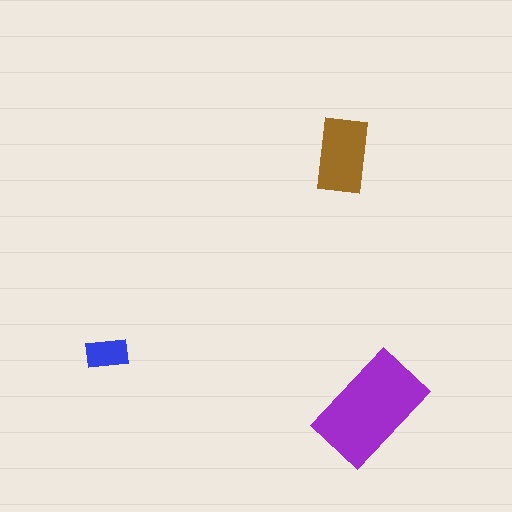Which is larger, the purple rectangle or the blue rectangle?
The purple one.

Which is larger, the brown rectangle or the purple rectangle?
The purple one.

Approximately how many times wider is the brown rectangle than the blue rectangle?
About 2 times wider.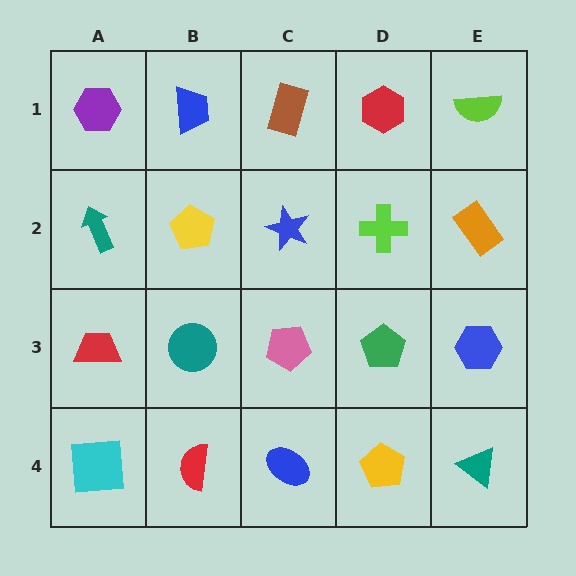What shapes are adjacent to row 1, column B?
A yellow pentagon (row 2, column B), a purple hexagon (row 1, column A), a brown rectangle (row 1, column C).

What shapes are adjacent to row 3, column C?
A blue star (row 2, column C), a blue ellipse (row 4, column C), a teal circle (row 3, column B), a green pentagon (row 3, column D).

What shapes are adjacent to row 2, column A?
A purple hexagon (row 1, column A), a red trapezoid (row 3, column A), a yellow pentagon (row 2, column B).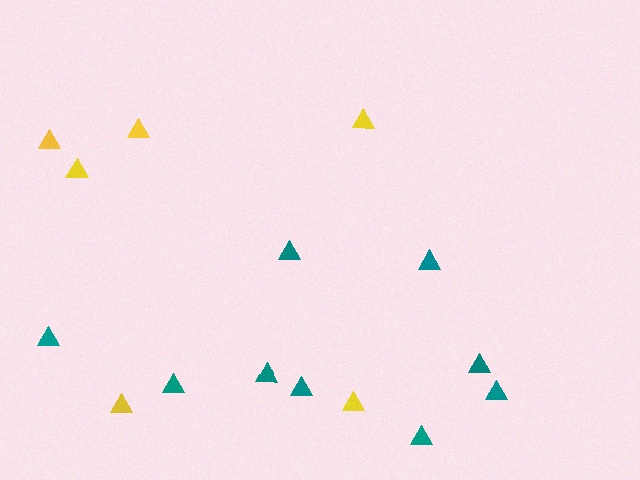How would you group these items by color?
There are 2 groups: one group of teal triangles (9) and one group of yellow triangles (6).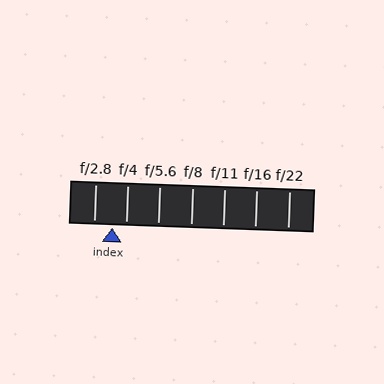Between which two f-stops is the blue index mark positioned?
The index mark is between f/2.8 and f/4.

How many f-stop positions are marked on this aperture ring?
There are 7 f-stop positions marked.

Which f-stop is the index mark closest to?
The index mark is closest to f/4.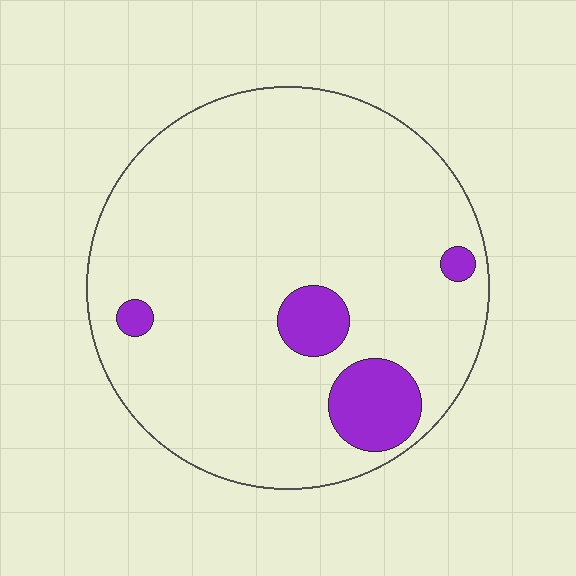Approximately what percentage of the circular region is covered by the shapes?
Approximately 10%.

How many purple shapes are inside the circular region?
4.